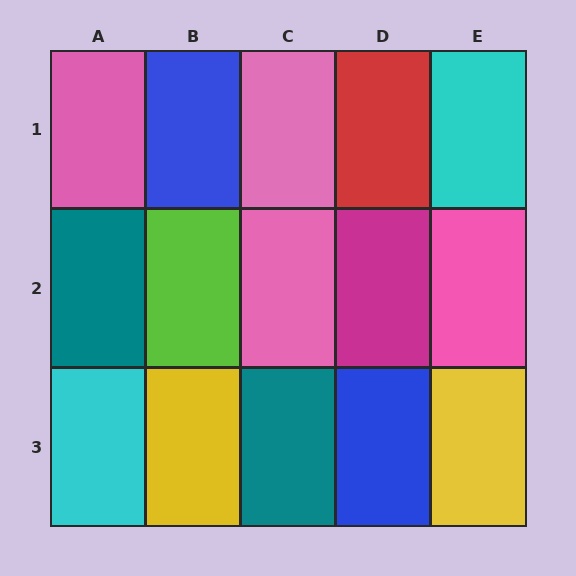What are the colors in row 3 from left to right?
Cyan, yellow, teal, blue, yellow.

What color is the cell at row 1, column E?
Cyan.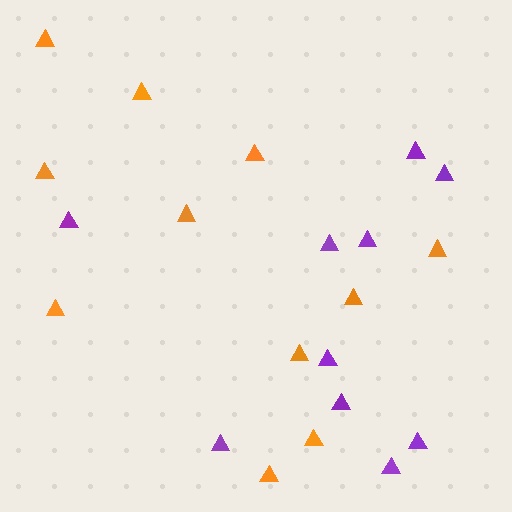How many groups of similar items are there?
There are 2 groups: one group of purple triangles (10) and one group of orange triangles (11).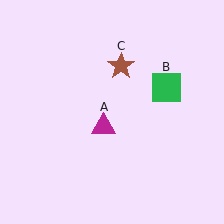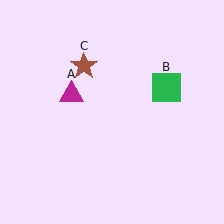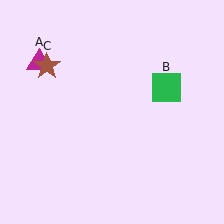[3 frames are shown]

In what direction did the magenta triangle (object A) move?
The magenta triangle (object A) moved up and to the left.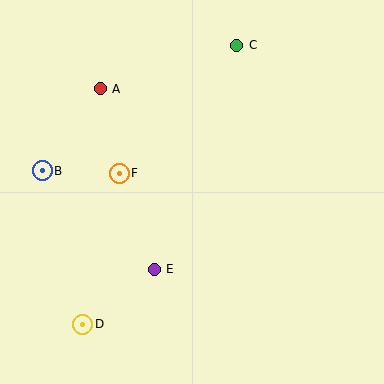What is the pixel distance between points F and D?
The distance between F and D is 155 pixels.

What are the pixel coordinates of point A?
Point A is at (100, 89).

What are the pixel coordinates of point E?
Point E is at (154, 270).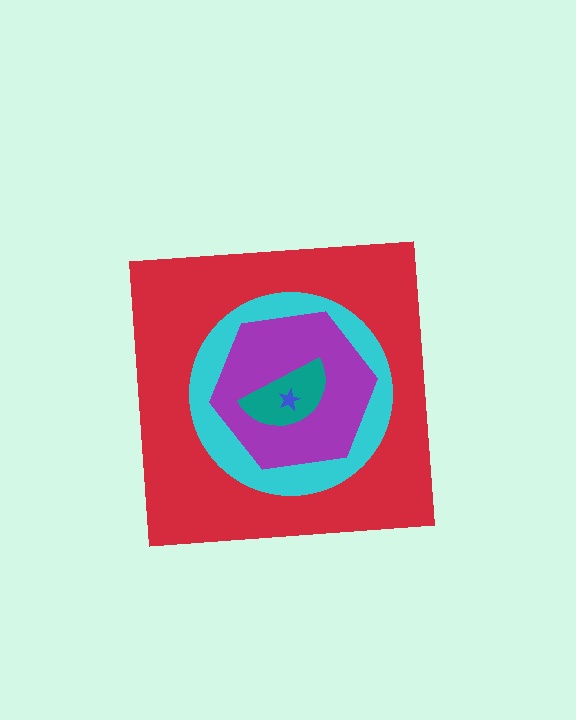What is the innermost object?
The blue star.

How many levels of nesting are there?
5.